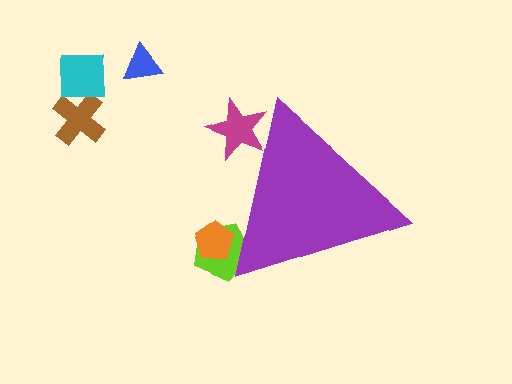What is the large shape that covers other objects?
A purple triangle.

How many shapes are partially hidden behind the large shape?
3 shapes are partially hidden.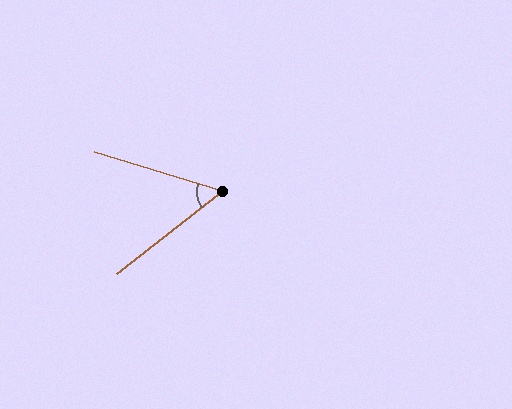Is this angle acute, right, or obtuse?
It is acute.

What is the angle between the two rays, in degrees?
Approximately 55 degrees.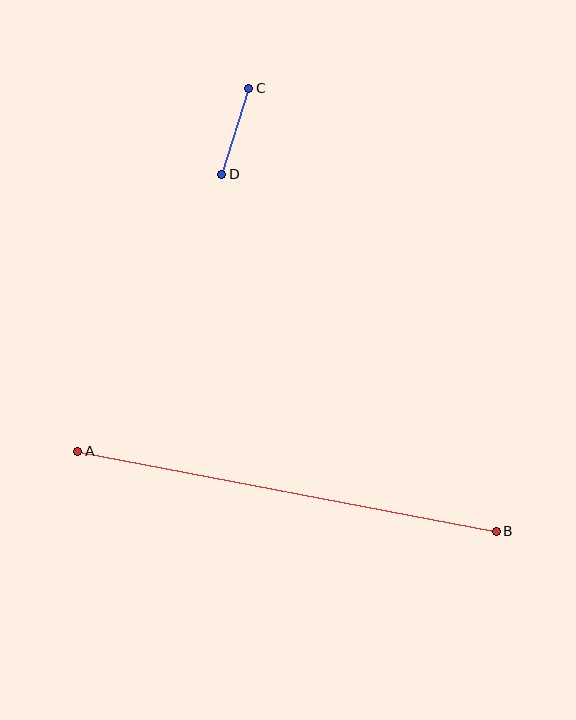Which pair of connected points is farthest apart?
Points A and B are farthest apart.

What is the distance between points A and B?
The distance is approximately 426 pixels.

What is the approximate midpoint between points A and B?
The midpoint is at approximately (287, 491) pixels.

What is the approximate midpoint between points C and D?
The midpoint is at approximately (235, 131) pixels.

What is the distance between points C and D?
The distance is approximately 90 pixels.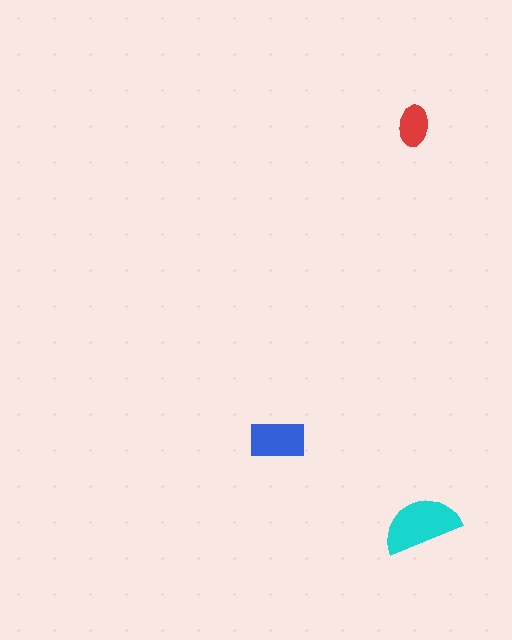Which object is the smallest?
The red ellipse.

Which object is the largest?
The cyan semicircle.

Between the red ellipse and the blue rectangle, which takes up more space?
The blue rectangle.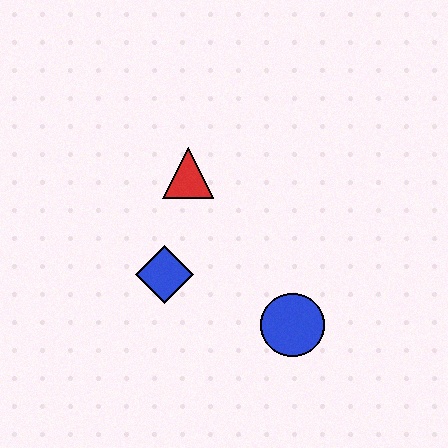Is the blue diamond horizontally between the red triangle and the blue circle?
No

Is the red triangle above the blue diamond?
Yes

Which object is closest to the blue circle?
The blue diamond is closest to the blue circle.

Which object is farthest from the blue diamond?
The blue circle is farthest from the blue diamond.